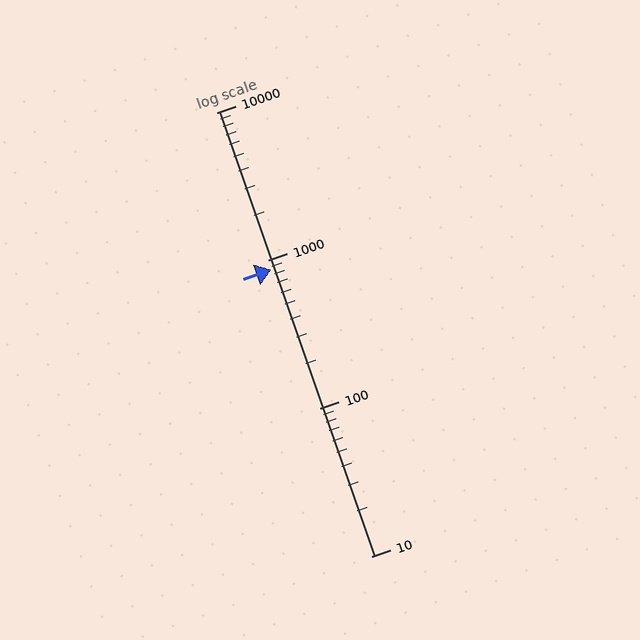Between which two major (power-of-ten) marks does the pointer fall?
The pointer is between 100 and 1000.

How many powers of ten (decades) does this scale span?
The scale spans 3 decades, from 10 to 10000.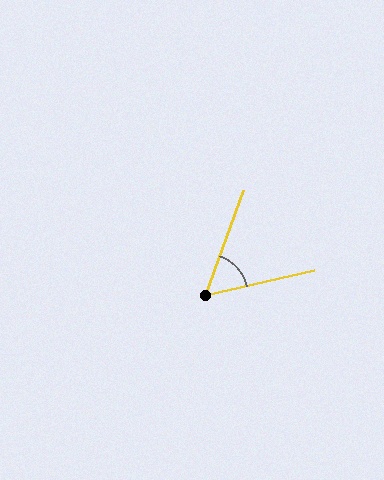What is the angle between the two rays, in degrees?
Approximately 58 degrees.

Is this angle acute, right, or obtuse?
It is acute.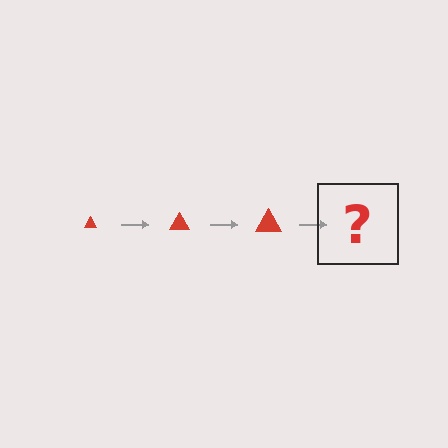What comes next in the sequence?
The next element should be a red triangle, larger than the previous one.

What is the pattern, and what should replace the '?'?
The pattern is that the triangle gets progressively larger each step. The '?' should be a red triangle, larger than the previous one.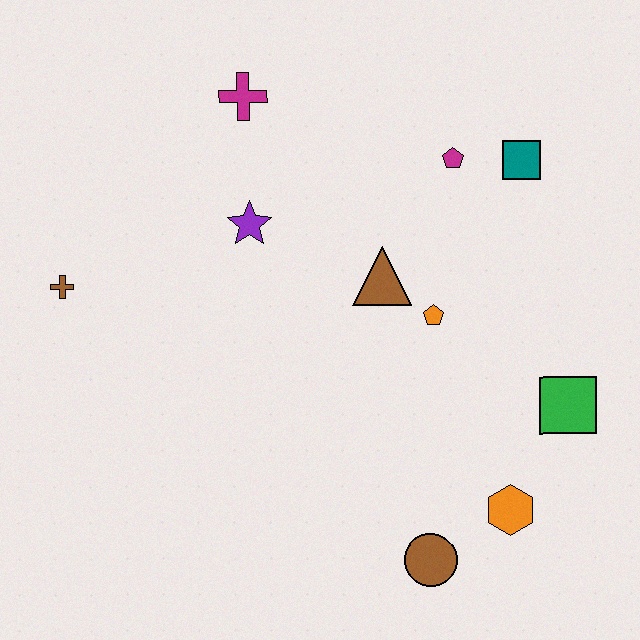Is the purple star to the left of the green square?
Yes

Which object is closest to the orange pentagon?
The brown triangle is closest to the orange pentagon.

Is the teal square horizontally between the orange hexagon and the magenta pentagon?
No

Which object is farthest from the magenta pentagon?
The brown cross is farthest from the magenta pentagon.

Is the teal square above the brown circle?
Yes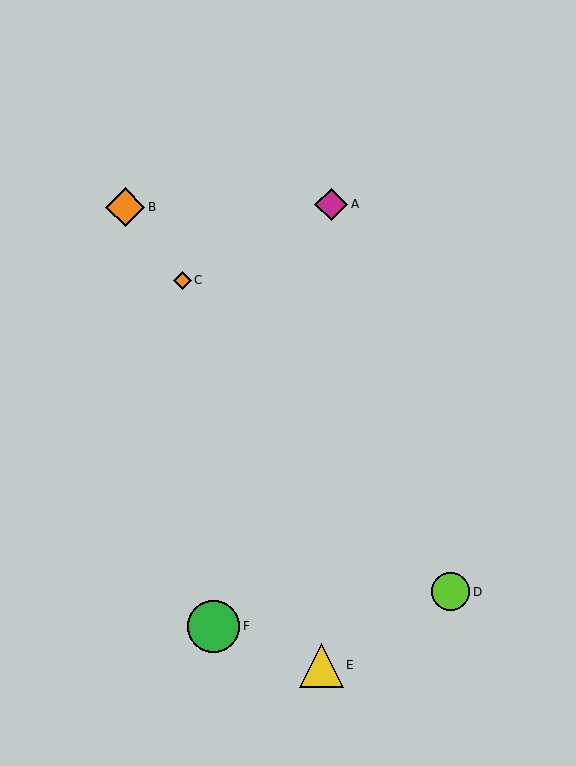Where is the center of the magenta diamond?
The center of the magenta diamond is at (331, 204).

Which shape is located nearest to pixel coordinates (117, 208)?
The orange diamond (labeled B) at (125, 207) is nearest to that location.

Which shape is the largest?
The green circle (labeled F) is the largest.